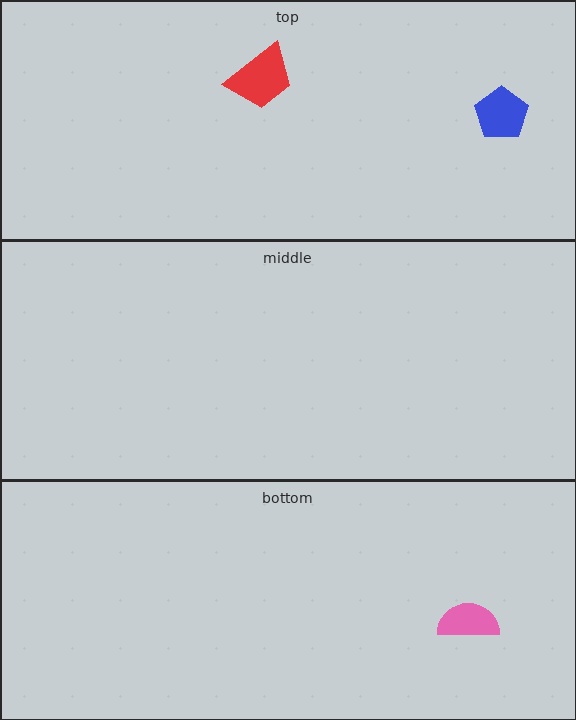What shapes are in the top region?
The blue pentagon, the red trapezoid.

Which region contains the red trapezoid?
The top region.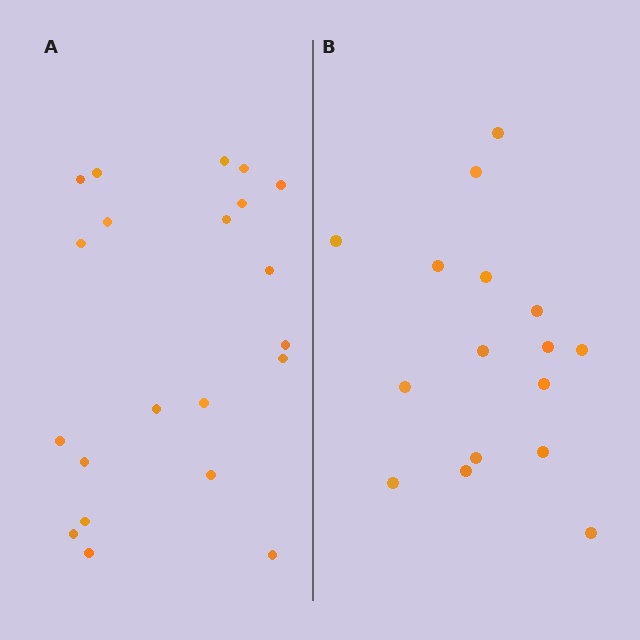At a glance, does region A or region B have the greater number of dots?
Region A (the left region) has more dots.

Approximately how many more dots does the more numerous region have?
Region A has about 5 more dots than region B.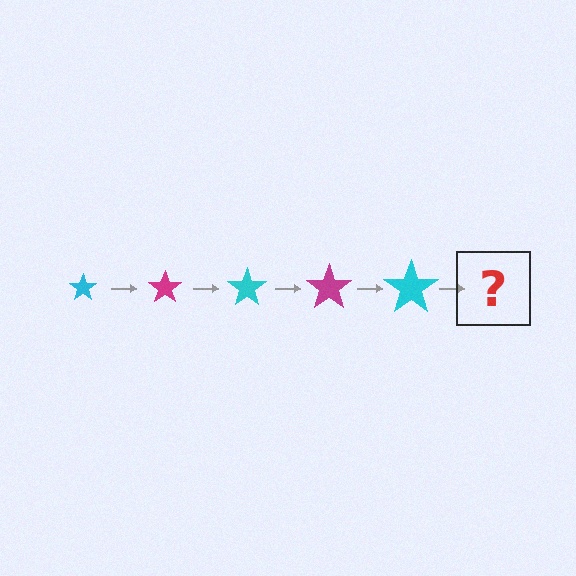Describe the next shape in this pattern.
It should be a magenta star, larger than the previous one.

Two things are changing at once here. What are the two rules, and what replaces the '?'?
The two rules are that the star grows larger each step and the color cycles through cyan and magenta. The '?' should be a magenta star, larger than the previous one.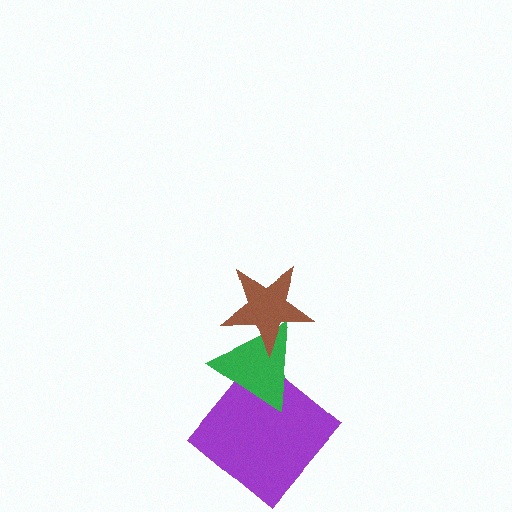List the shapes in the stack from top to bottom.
From top to bottom: the brown star, the green triangle, the purple diamond.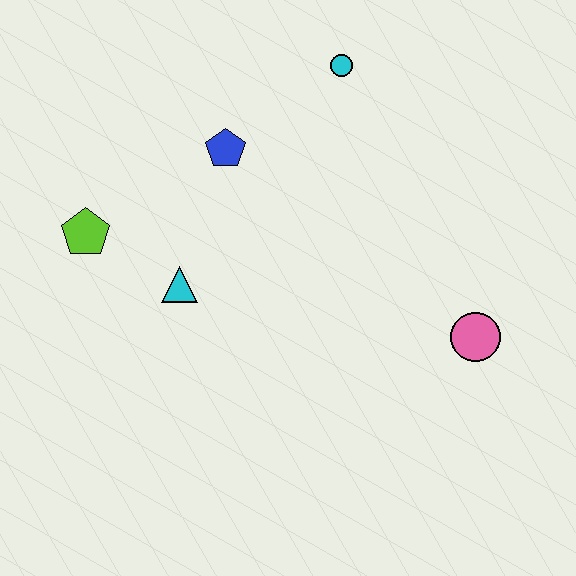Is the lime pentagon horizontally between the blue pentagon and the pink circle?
No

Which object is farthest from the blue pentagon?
The pink circle is farthest from the blue pentagon.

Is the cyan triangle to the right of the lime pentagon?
Yes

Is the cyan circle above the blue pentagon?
Yes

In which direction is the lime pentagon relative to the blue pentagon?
The lime pentagon is to the left of the blue pentagon.